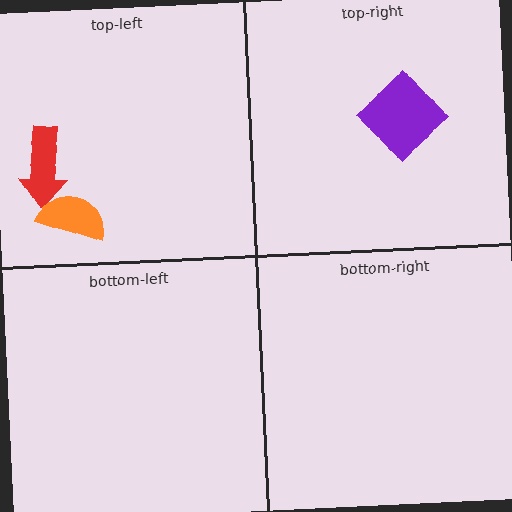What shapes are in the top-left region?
The red arrow, the orange semicircle.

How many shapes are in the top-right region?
1.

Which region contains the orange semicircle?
The top-left region.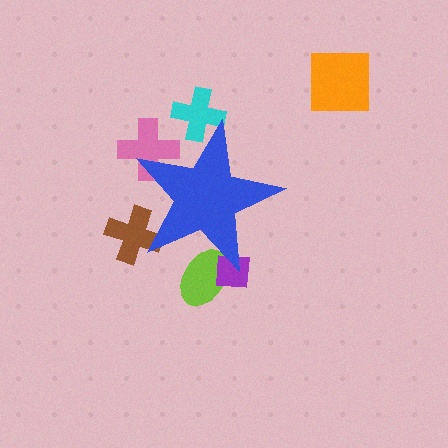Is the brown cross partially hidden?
Yes, the brown cross is partially hidden behind the blue star.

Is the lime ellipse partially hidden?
Yes, the lime ellipse is partially hidden behind the blue star.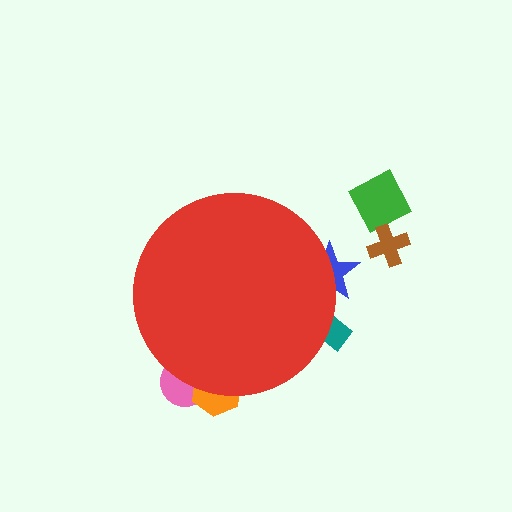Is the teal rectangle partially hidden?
Yes, the teal rectangle is partially hidden behind the red circle.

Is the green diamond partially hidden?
No, the green diamond is fully visible.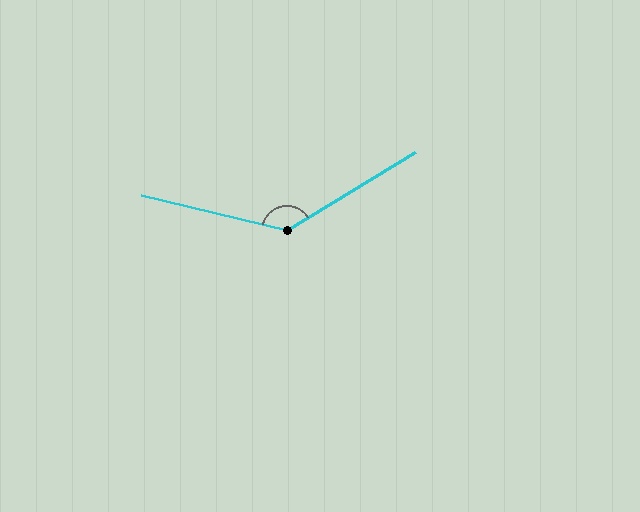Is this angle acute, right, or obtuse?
It is obtuse.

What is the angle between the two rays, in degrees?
Approximately 135 degrees.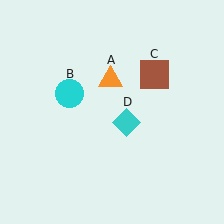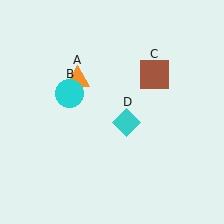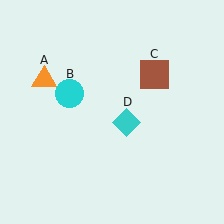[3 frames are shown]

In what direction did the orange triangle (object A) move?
The orange triangle (object A) moved left.